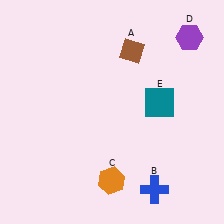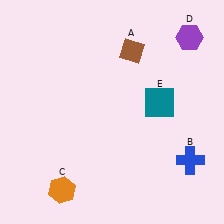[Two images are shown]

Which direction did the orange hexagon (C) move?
The orange hexagon (C) moved left.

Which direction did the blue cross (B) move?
The blue cross (B) moved right.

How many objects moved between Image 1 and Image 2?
2 objects moved between the two images.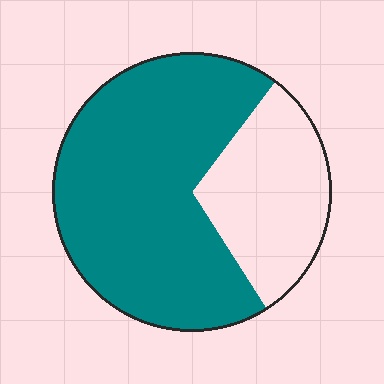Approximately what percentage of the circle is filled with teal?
Approximately 70%.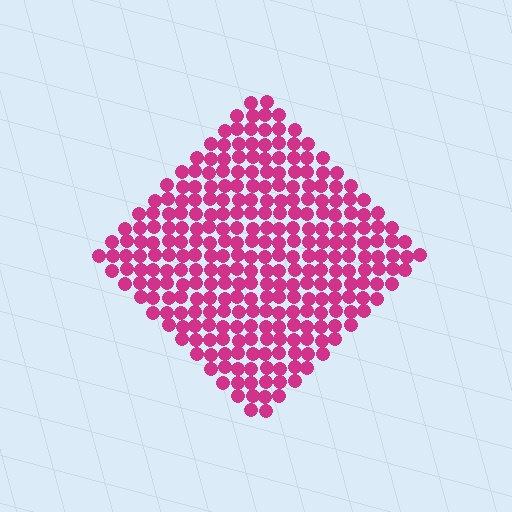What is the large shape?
The large shape is a diamond.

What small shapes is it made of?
It is made of small circles.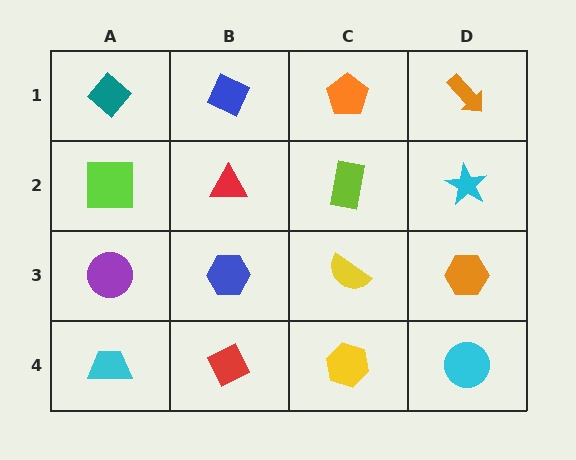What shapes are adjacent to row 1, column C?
A lime rectangle (row 2, column C), a blue diamond (row 1, column B), an orange arrow (row 1, column D).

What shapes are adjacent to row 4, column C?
A yellow semicircle (row 3, column C), a red diamond (row 4, column B), a cyan circle (row 4, column D).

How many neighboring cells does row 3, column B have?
4.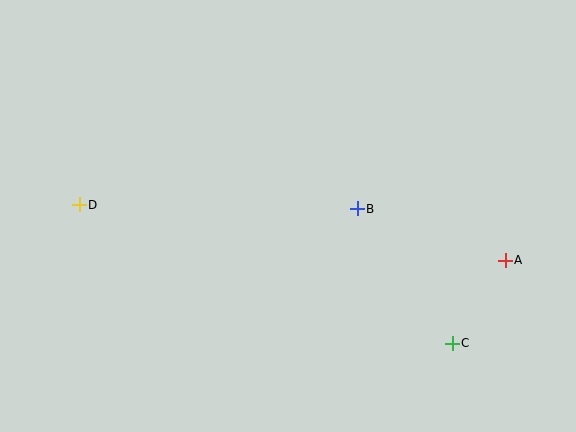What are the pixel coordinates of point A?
Point A is at (505, 260).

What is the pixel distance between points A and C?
The distance between A and C is 99 pixels.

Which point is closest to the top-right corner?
Point A is closest to the top-right corner.